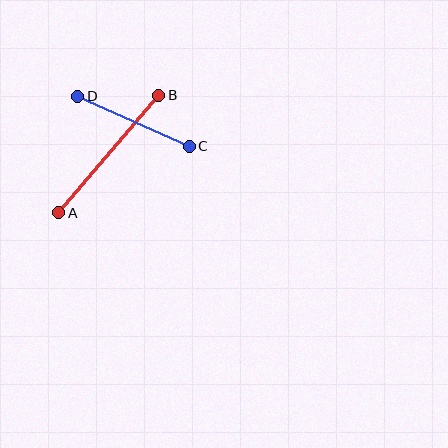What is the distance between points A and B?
The distance is approximately 154 pixels.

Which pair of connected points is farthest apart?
Points A and B are farthest apart.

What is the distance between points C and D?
The distance is approximately 122 pixels.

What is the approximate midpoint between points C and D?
The midpoint is at approximately (133, 121) pixels.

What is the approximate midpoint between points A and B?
The midpoint is at approximately (109, 154) pixels.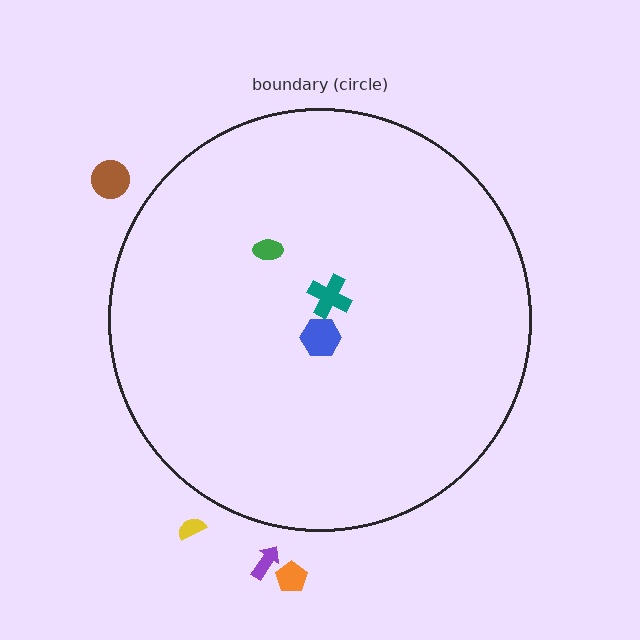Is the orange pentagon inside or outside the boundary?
Outside.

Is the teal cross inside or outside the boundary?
Inside.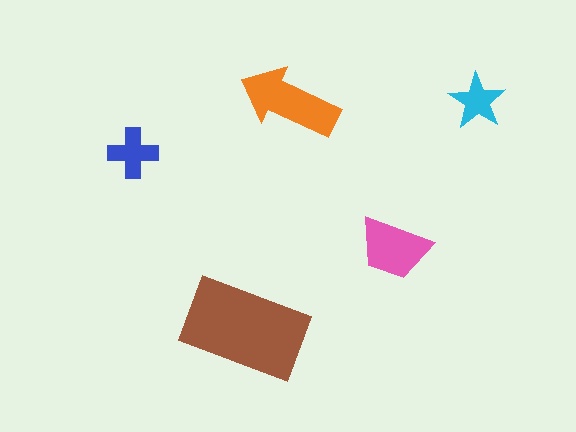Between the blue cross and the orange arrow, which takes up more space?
The orange arrow.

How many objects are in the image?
There are 5 objects in the image.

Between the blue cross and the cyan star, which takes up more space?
The blue cross.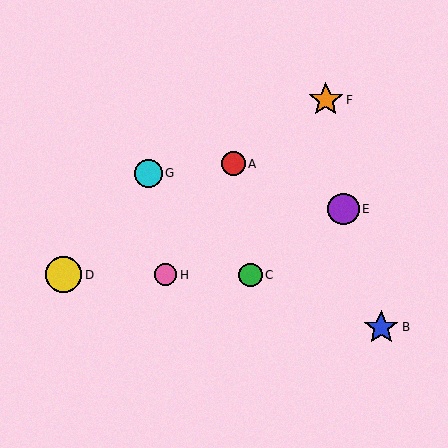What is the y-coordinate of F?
Object F is at y≈100.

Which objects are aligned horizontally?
Objects C, D, H are aligned horizontally.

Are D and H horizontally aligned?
Yes, both are at y≈275.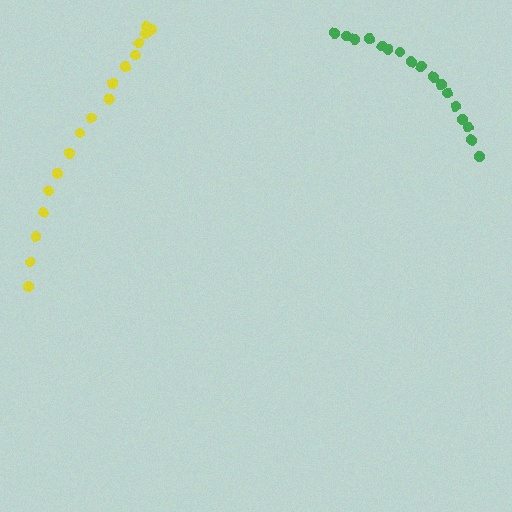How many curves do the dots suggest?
There are 2 distinct paths.